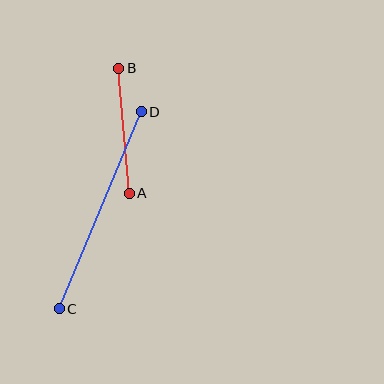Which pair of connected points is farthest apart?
Points C and D are farthest apart.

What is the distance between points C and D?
The distance is approximately 213 pixels.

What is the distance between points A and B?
The distance is approximately 126 pixels.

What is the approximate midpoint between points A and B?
The midpoint is at approximately (124, 131) pixels.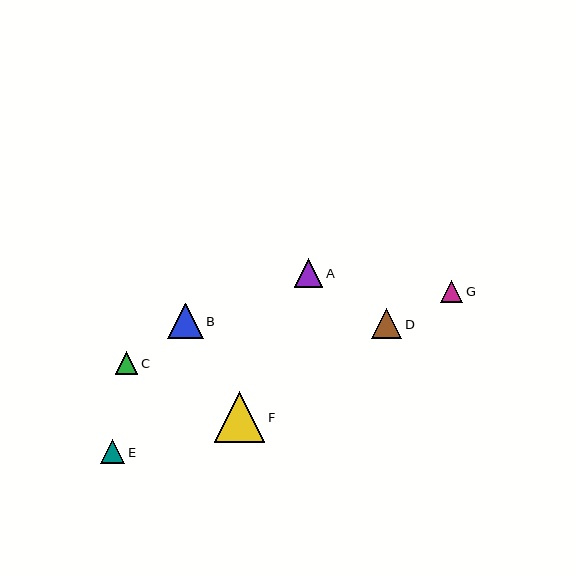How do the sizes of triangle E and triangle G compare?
Triangle E and triangle G are approximately the same size.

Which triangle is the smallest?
Triangle C is the smallest with a size of approximately 23 pixels.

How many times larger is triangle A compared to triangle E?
Triangle A is approximately 1.2 times the size of triangle E.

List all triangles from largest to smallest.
From largest to smallest: F, B, D, A, E, G, C.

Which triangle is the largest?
Triangle F is the largest with a size of approximately 51 pixels.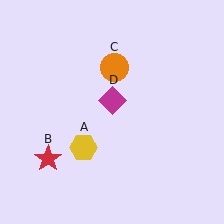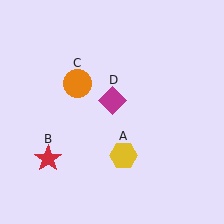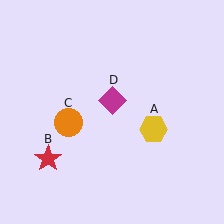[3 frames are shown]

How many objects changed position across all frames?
2 objects changed position: yellow hexagon (object A), orange circle (object C).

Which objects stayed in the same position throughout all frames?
Red star (object B) and magenta diamond (object D) remained stationary.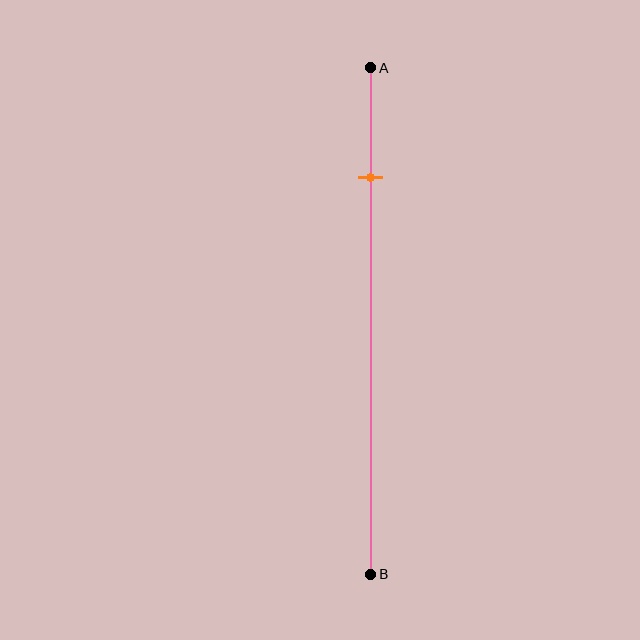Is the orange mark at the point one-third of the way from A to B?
No, the mark is at about 20% from A, not at the 33% one-third point.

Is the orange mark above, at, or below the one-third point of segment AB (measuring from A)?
The orange mark is above the one-third point of segment AB.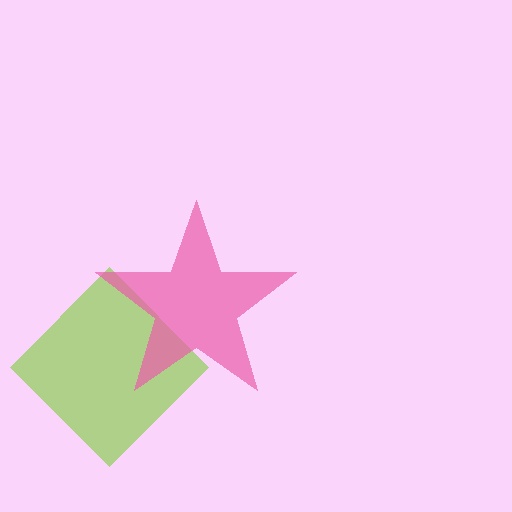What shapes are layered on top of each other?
The layered shapes are: a lime diamond, a pink star.